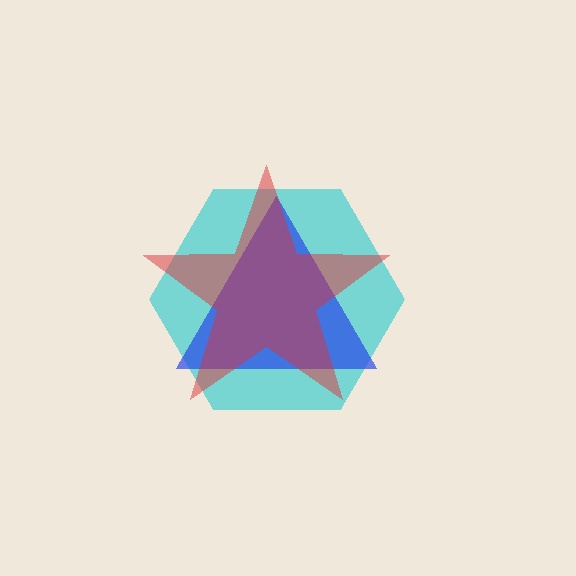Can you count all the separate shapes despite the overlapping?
Yes, there are 3 separate shapes.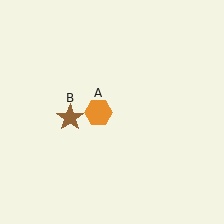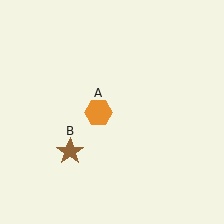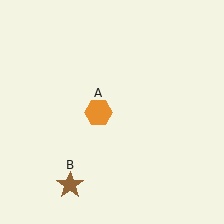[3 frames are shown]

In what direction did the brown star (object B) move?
The brown star (object B) moved down.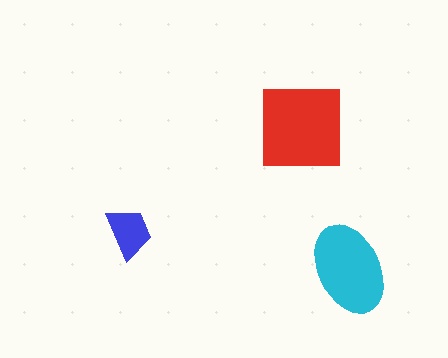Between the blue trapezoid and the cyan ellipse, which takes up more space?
The cyan ellipse.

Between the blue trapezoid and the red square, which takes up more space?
The red square.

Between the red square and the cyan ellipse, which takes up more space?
The red square.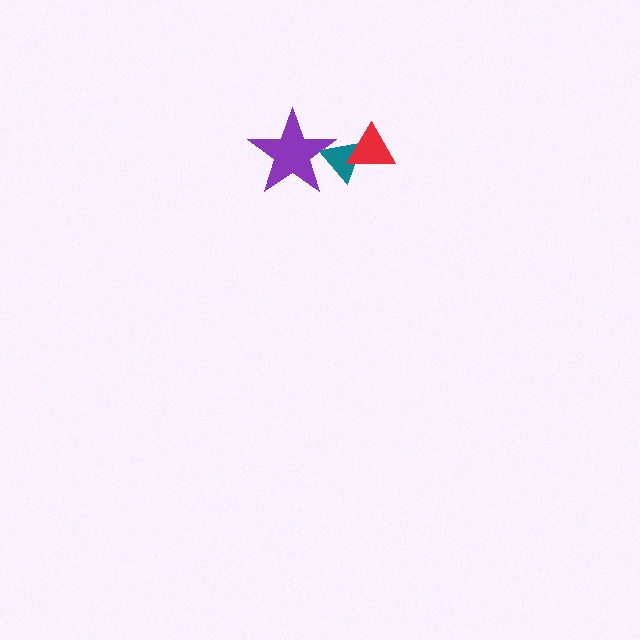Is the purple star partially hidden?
Yes, it is partially covered by another shape.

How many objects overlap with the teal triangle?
2 objects overlap with the teal triangle.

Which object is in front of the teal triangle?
The red triangle is in front of the teal triangle.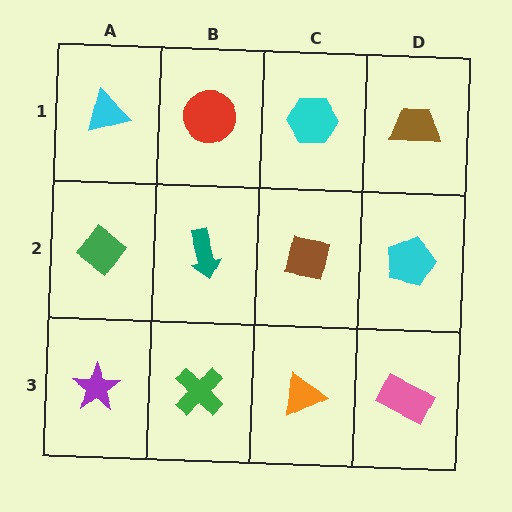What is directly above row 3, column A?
A green diamond.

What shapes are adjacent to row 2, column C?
A cyan hexagon (row 1, column C), an orange triangle (row 3, column C), a teal arrow (row 2, column B), a cyan pentagon (row 2, column D).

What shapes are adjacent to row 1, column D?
A cyan pentagon (row 2, column D), a cyan hexagon (row 1, column C).